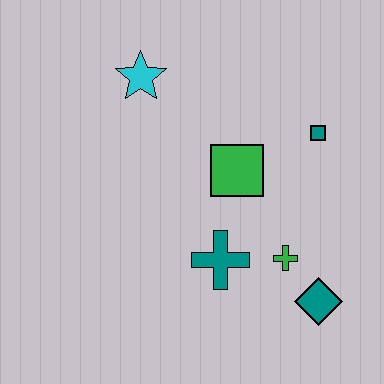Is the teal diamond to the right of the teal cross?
Yes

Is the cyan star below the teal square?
No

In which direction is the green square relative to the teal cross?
The green square is above the teal cross.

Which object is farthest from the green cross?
The cyan star is farthest from the green cross.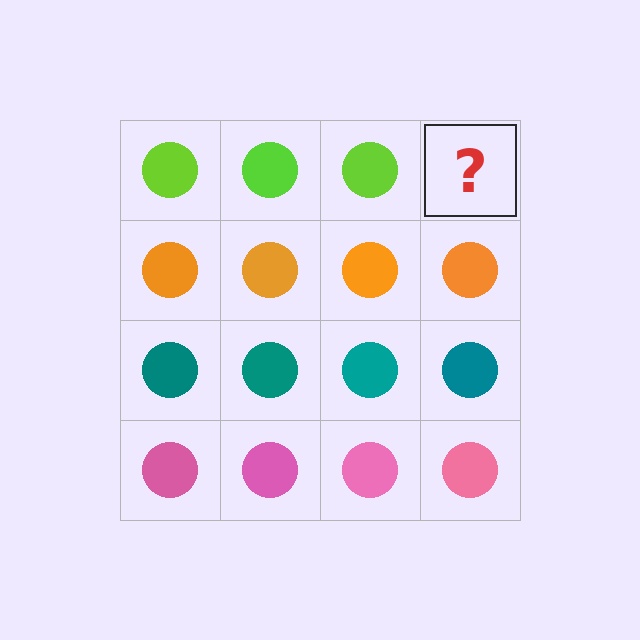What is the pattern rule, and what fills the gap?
The rule is that each row has a consistent color. The gap should be filled with a lime circle.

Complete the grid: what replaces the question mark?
The question mark should be replaced with a lime circle.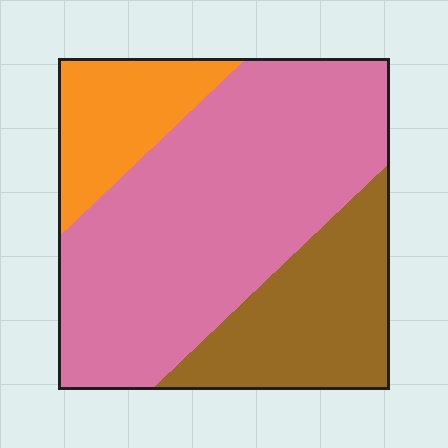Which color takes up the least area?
Orange, at roughly 15%.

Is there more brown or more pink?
Pink.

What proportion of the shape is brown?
Brown takes up about one quarter (1/4) of the shape.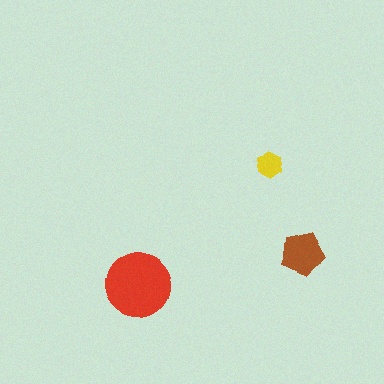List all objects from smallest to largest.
The yellow hexagon, the brown pentagon, the red circle.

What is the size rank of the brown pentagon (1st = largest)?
2nd.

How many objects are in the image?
There are 3 objects in the image.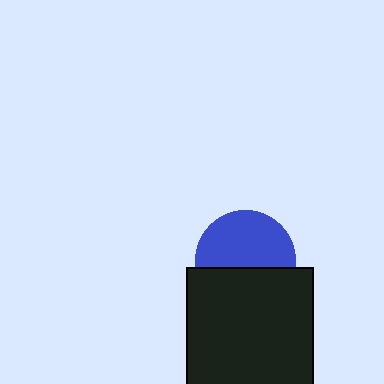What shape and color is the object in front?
The object in front is a black rectangle.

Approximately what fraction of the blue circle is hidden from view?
Roughly 42% of the blue circle is hidden behind the black rectangle.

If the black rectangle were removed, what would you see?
You would see the complete blue circle.